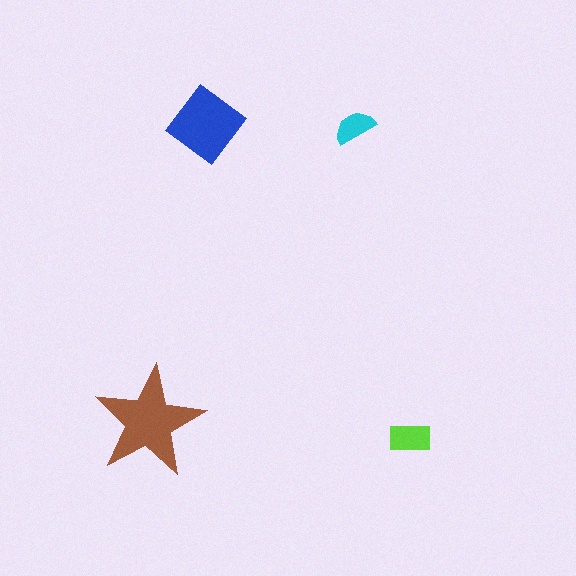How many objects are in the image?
There are 4 objects in the image.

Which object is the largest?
The brown star.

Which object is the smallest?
The cyan semicircle.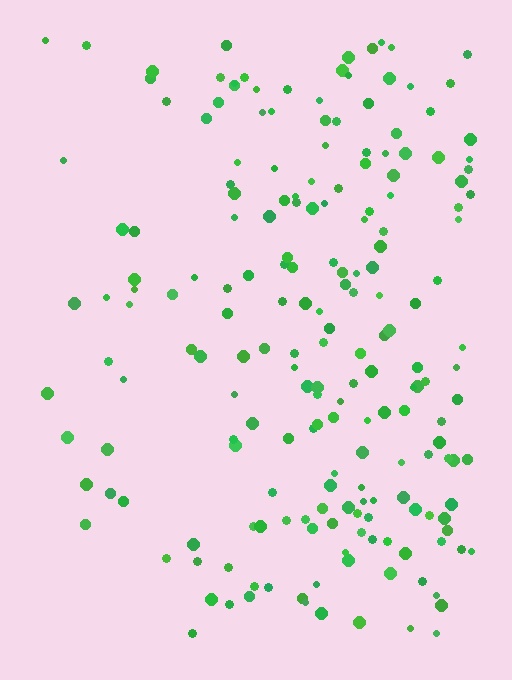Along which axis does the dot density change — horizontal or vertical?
Horizontal.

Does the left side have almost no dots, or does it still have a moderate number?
Still a moderate number, just noticeably fewer than the right.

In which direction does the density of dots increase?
From left to right, with the right side densest.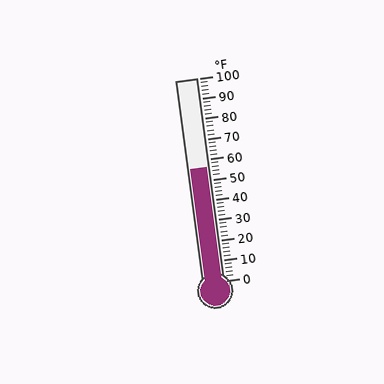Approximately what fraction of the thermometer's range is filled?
The thermometer is filled to approximately 55% of its range.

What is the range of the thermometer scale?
The thermometer scale ranges from 0°F to 100°F.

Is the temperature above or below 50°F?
The temperature is above 50°F.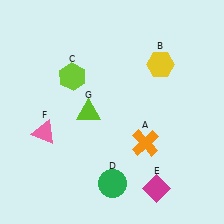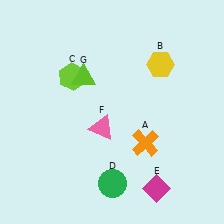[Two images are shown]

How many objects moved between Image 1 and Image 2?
2 objects moved between the two images.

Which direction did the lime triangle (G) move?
The lime triangle (G) moved up.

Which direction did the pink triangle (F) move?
The pink triangle (F) moved right.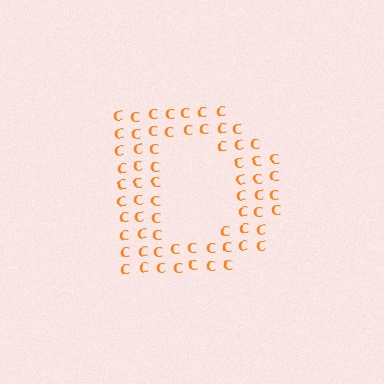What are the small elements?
The small elements are letter C's.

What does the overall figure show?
The overall figure shows the letter D.